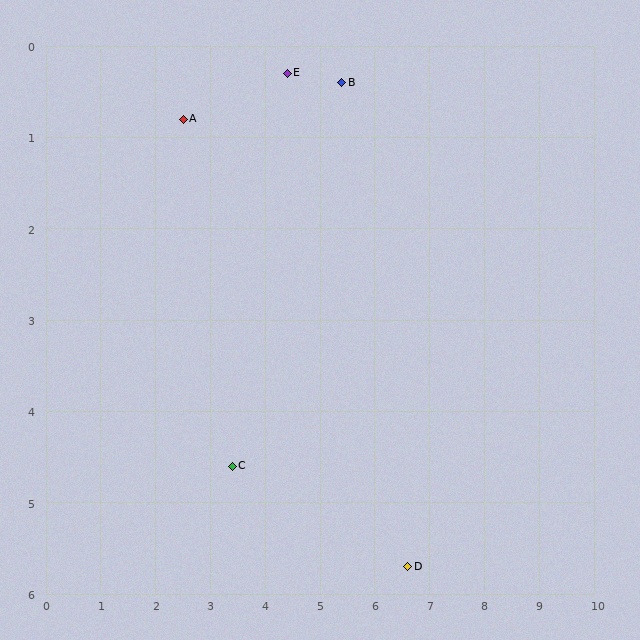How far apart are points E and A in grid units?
Points E and A are about 2.0 grid units apart.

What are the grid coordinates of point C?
Point C is at approximately (3.4, 4.6).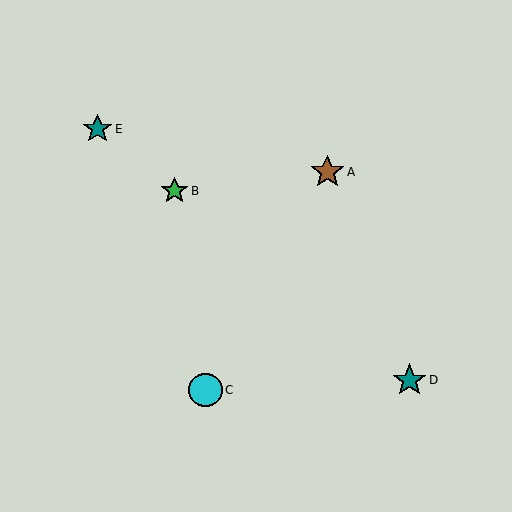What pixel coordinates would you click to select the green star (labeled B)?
Click at (174, 191) to select the green star B.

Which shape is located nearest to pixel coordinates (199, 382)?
The cyan circle (labeled C) at (206, 390) is nearest to that location.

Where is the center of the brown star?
The center of the brown star is at (327, 172).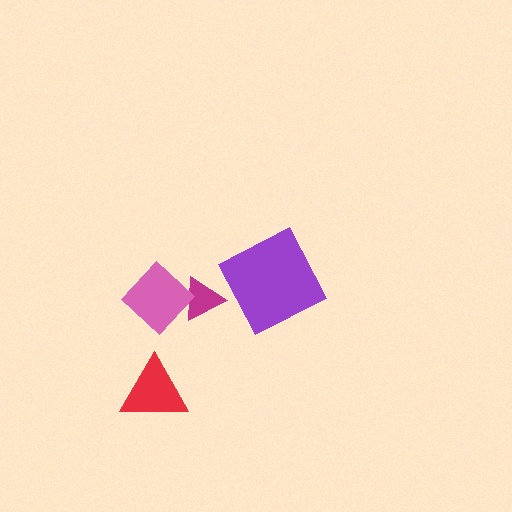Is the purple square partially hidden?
No, no other shape covers it.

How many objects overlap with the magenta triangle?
1 object overlaps with the magenta triangle.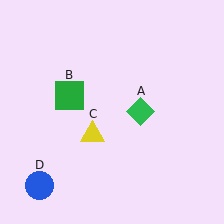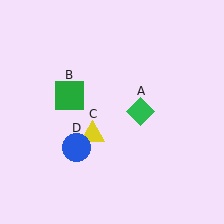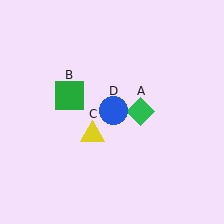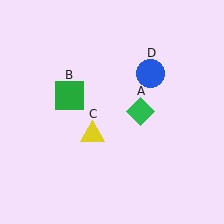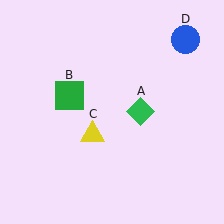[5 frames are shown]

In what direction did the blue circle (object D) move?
The blue circle (object D) moved up and to the right.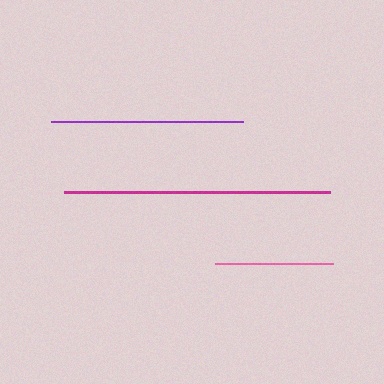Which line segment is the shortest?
The pink line is the shortest at approximately 118 pixels.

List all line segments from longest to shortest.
From longest to shortest: magenta, purple, pink.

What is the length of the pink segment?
The pink segment is approximately 118 pixels long.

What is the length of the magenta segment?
The magenta segment is approximately 266 pixels long.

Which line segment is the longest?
The magenta line is the longest at approximately 266 pixels.